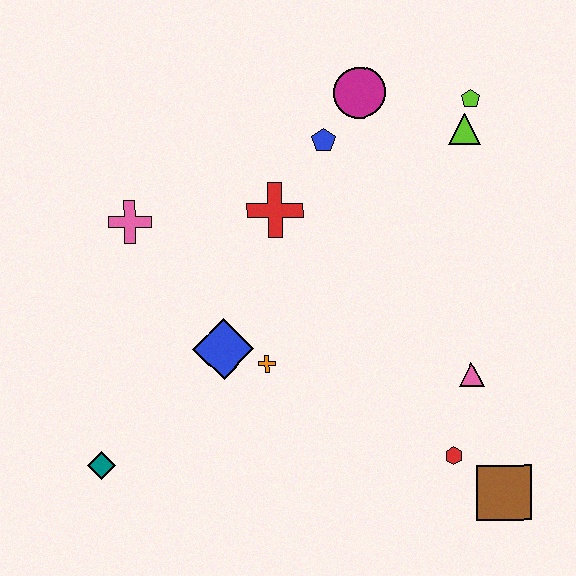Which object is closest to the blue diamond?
The orange cross is closest to the blue diamond.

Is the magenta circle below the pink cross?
No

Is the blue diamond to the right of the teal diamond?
Yes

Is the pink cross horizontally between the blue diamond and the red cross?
No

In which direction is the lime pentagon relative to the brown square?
The lime pentagon is above the brown square.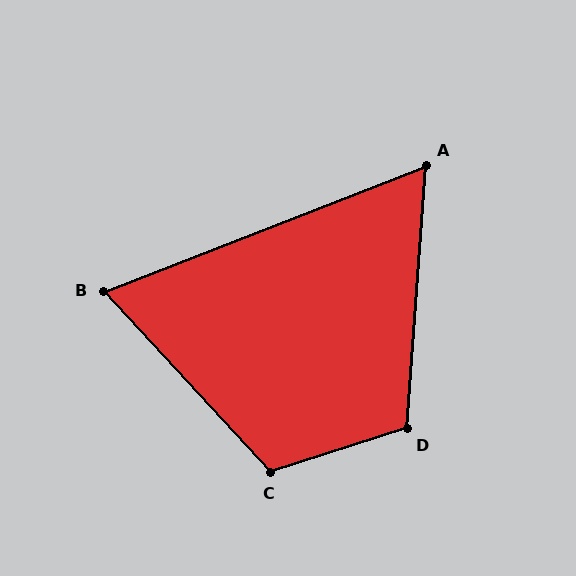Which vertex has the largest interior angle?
C, at approximately 115 degrees.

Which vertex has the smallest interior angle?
A, at approximately 65 degrees.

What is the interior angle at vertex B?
Approximately 68 degrees (acute).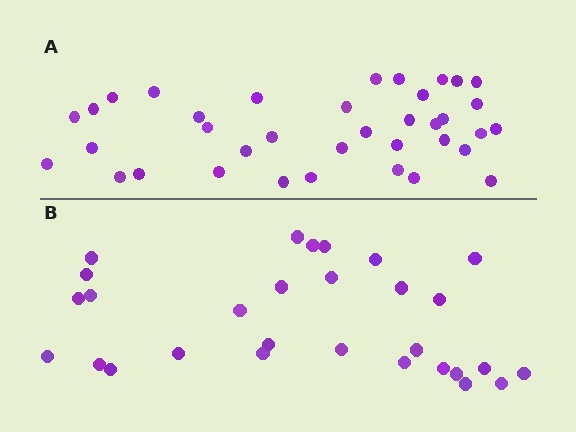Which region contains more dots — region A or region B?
Region A (the top region) has more dots.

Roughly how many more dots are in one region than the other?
Region A has roughly 8 or so more dots than region B.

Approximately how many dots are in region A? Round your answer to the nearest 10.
About 40 dots. (The exact count is 37, which rounds to 40.)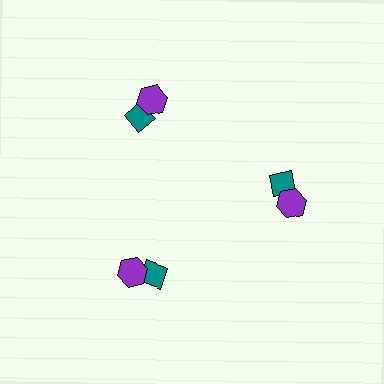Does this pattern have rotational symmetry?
Yes, this pattern has 3-fold rotational symmetry. It looks the same after rotating 120 degrees around the center.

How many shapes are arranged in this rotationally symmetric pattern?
There are 6 shapes, arranged in 3 groups of 2.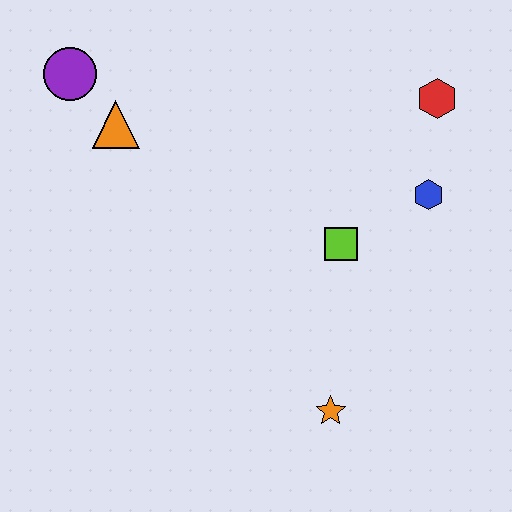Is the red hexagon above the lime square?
Yes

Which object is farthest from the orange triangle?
The orange star is farthest from the orange triangle.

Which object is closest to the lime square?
The blue hexagon is closest to the lime square.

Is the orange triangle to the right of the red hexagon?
No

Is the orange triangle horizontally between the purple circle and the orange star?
Yes